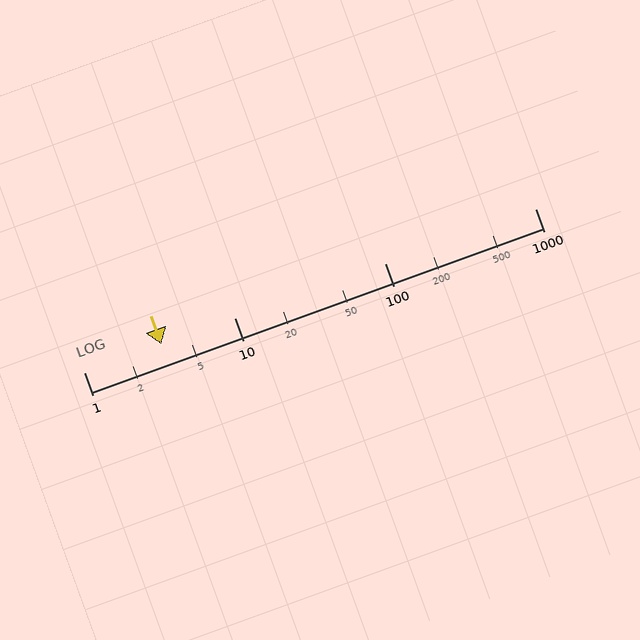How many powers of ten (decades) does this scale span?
The scale spans 3 decades, from 1 to 1000.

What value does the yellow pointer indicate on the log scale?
The pointer indicates approximately 3.3.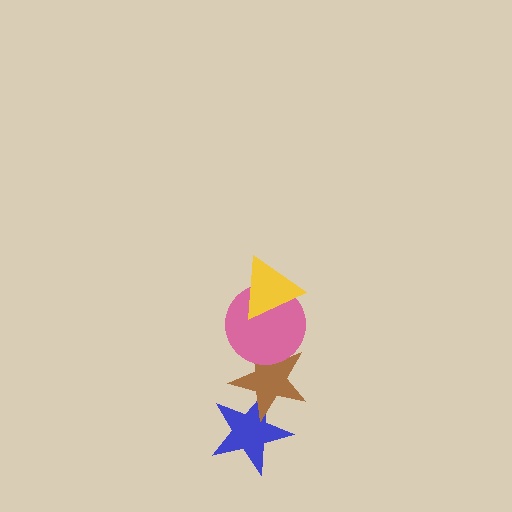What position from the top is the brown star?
The brown star is 3rd from the top.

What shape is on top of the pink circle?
The yellow triangle is on top of the pink circle.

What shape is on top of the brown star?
The pink circle is on top of the brown star.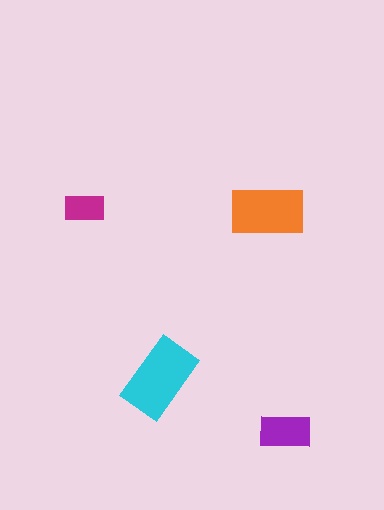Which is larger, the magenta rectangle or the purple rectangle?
The purple one.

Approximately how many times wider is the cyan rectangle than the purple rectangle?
About 1.5 times wider.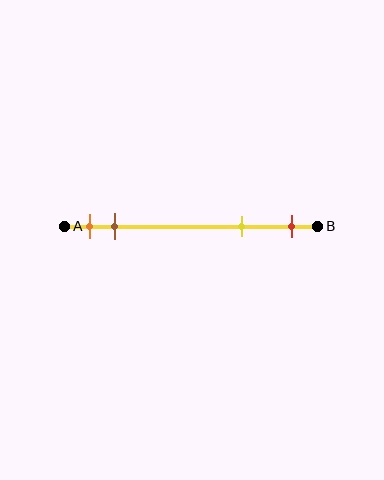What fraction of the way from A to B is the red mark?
The red mark is approximately 90% (0.9) of the way from A to B.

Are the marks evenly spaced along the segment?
No, the marks are not evenly spaced.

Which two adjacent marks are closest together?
The orange and brown marks are the closest adjacent pair.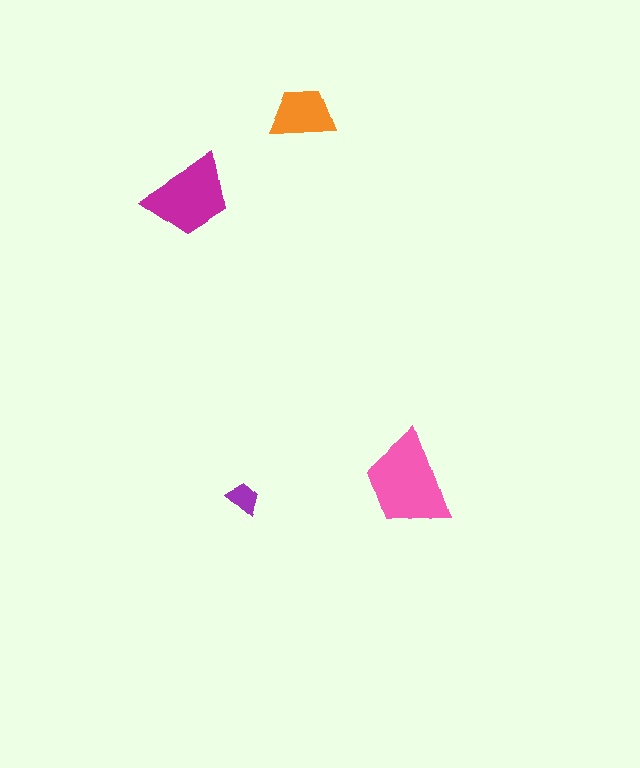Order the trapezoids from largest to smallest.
the pink one, the magenta one, the orange one, the purple one.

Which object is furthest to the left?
The magenta trapezoid is leftmost.